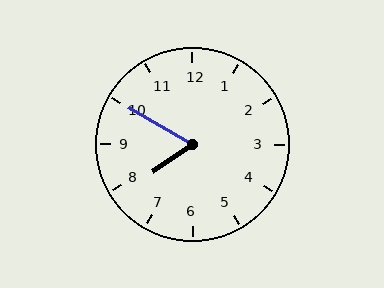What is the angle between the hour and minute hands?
Approximately 65 degrees.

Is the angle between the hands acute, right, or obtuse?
It is acute.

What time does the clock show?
7:50.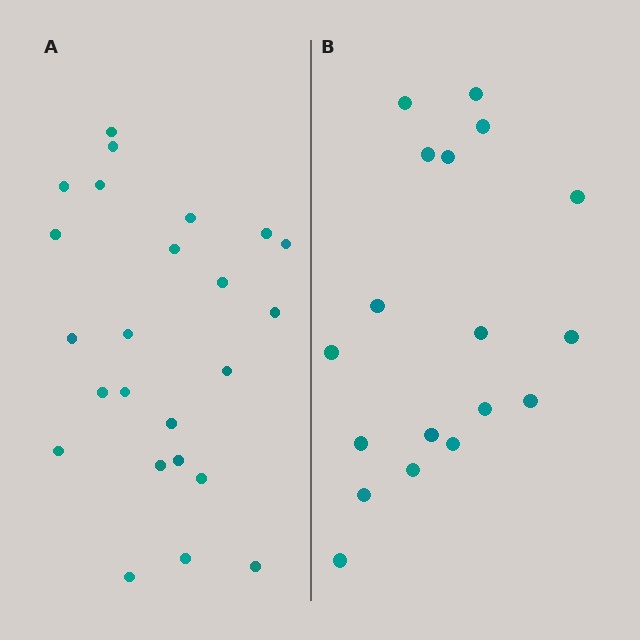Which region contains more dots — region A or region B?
Region A (the left region) has more dots.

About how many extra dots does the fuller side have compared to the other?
Region A has about 6 more dots than region B.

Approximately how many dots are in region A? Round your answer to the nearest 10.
About 20 dots. (The exact count is 24, which rounds to 20.)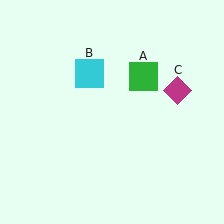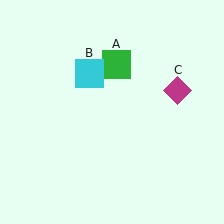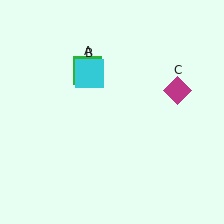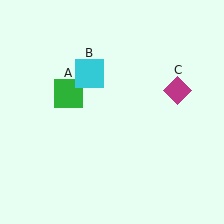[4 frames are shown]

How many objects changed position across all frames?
1 object changed position: green square (object A).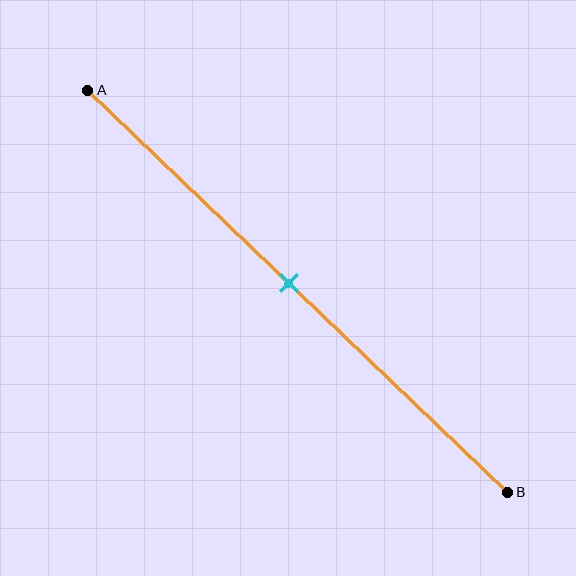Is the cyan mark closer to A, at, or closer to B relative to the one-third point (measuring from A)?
The cyan mark is closer to point B than the one-third point of segment AB.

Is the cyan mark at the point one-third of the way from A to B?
No, the mark is at about 50% from A, not at the 33% one-third point.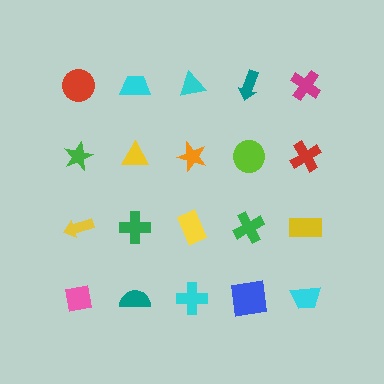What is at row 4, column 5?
A cyan trapezoid.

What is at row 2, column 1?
A green star.